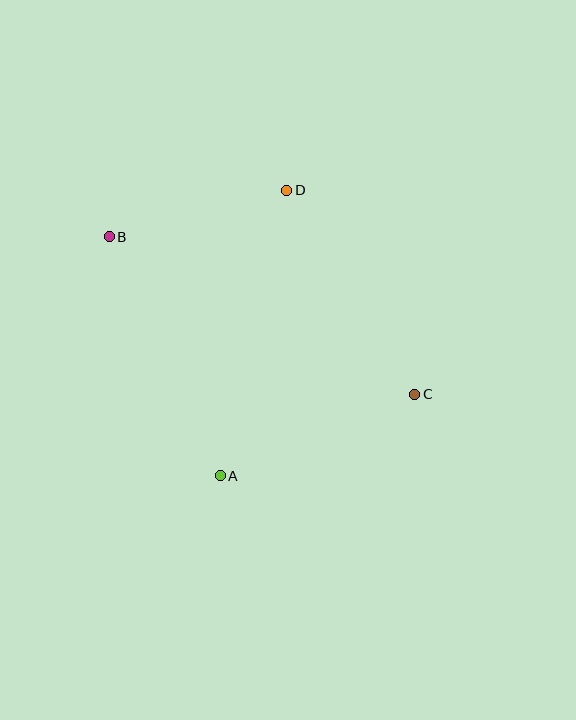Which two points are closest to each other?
Points B and D are closest to each other.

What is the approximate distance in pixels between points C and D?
The distance between C and D is approximately 240 pixels.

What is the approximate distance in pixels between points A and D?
The distance between A and D is approximately 293 pixels.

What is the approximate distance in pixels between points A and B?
The distance between A and B is approximately 263 pixels.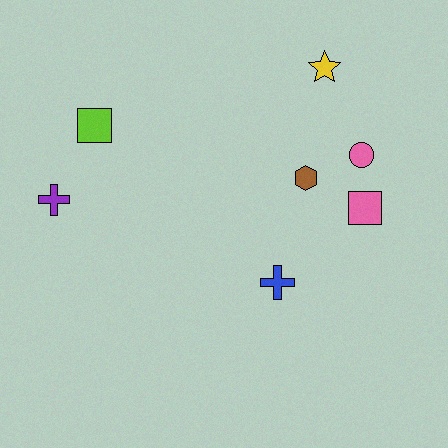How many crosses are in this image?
There are 2 crosses.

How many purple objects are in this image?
There is 1 purple object.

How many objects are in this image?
There are 7 objects.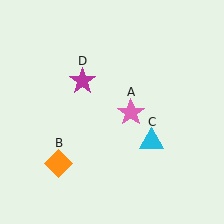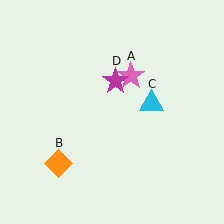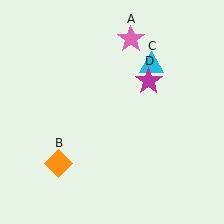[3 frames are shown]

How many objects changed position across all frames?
3 objects changed position: pink star (object A), cyan triangle (object C), magenta star (object D).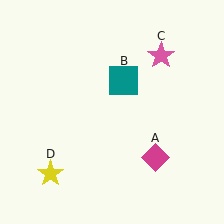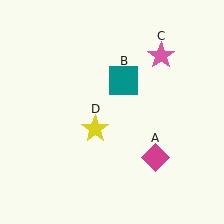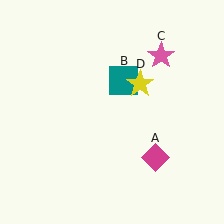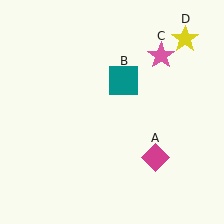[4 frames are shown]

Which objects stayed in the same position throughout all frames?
Magenta diamond (object A) and teal square (object B) and pink star (object C) remained stationary.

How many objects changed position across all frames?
1 object changed position: yellow star (object D).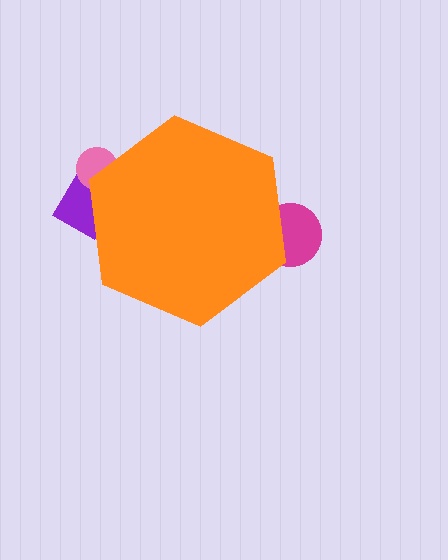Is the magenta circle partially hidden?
Yes, the magenta circle is partially hidden behind the orange hexagon.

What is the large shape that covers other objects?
An orange hexagon.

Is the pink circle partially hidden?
Yes, the pink circle is partially hidden behind the orange hexagon.